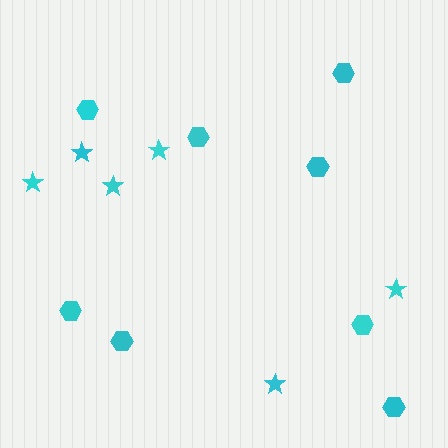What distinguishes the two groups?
There are 2 groups: one group of hexagons (8) and one group of stars (6).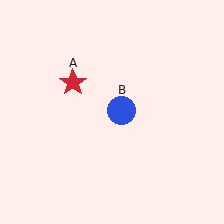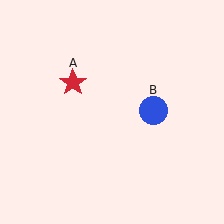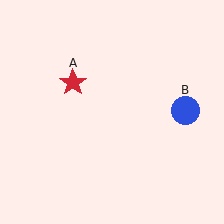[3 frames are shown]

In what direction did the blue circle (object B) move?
The blue circle (object B) moved right.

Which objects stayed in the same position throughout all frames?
Red star (object A) remained stationary.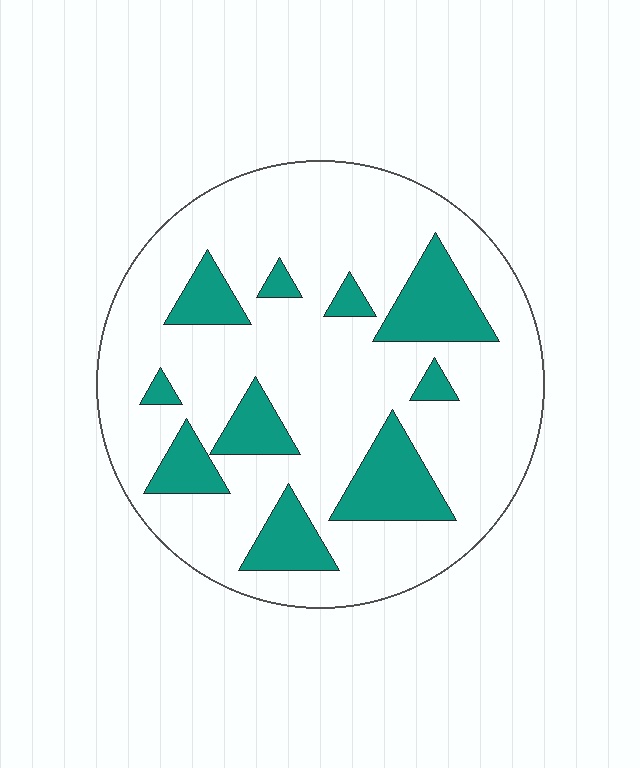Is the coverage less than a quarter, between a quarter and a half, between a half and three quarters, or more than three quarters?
Less than a quarter.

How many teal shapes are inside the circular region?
10.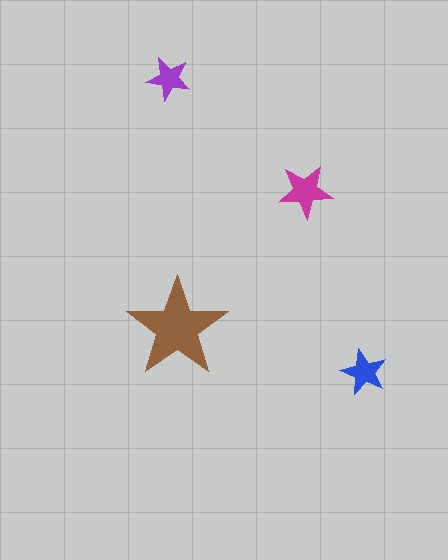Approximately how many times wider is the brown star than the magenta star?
About 2 times wider.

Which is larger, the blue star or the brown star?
The brown one.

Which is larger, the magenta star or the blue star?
The magenta one.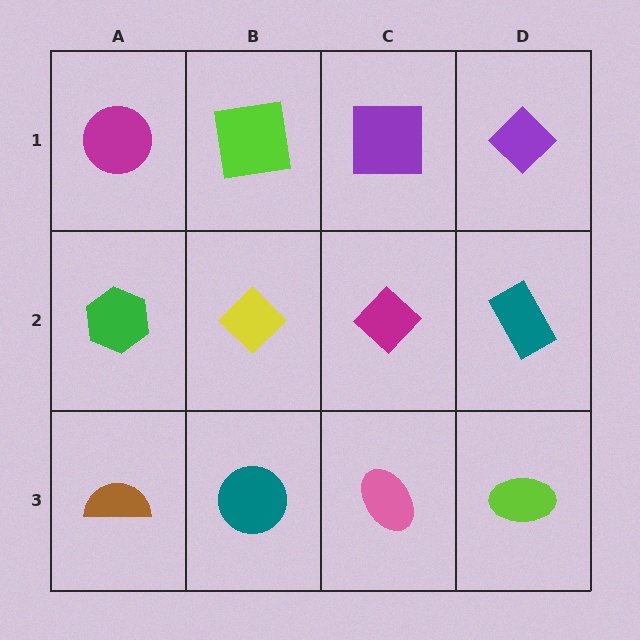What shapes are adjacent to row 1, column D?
A teal rectangle (row 2, column D), a purple square (row 1, column C).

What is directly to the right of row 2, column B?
A magenta diamond.